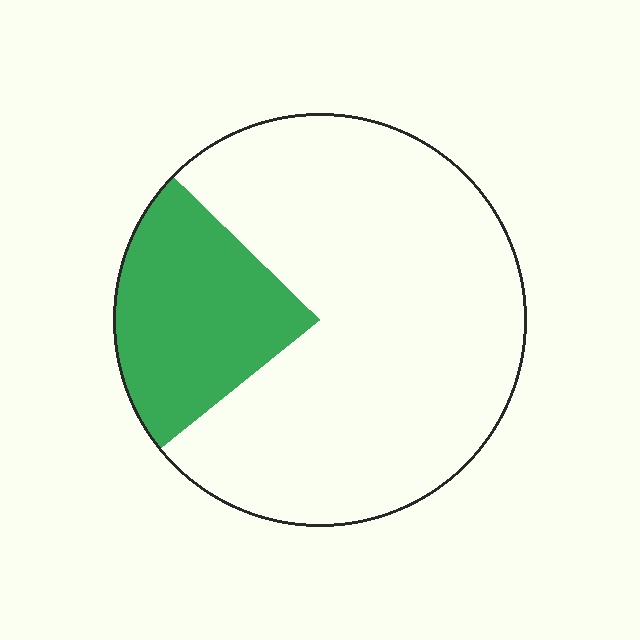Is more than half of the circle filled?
No.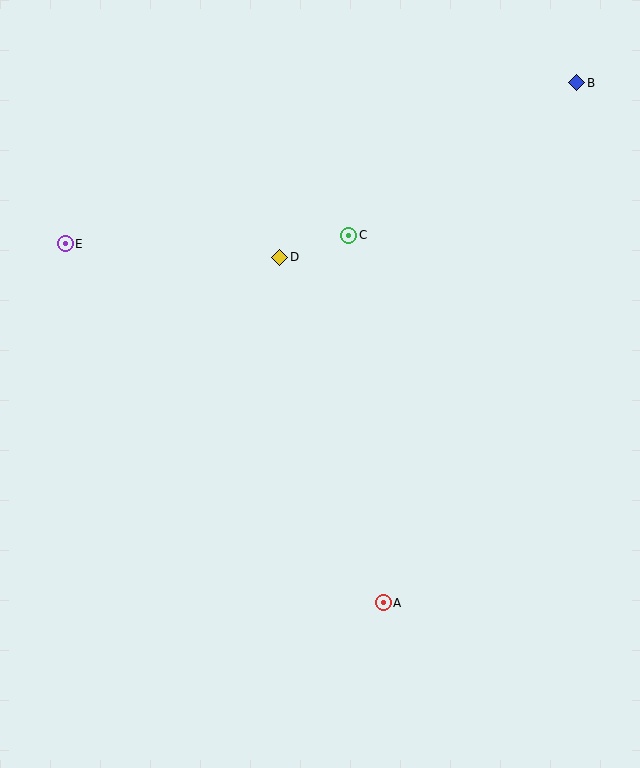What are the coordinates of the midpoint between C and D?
The midpoint between C and D is at (314, 246).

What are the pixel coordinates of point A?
Point A is at (383, 603).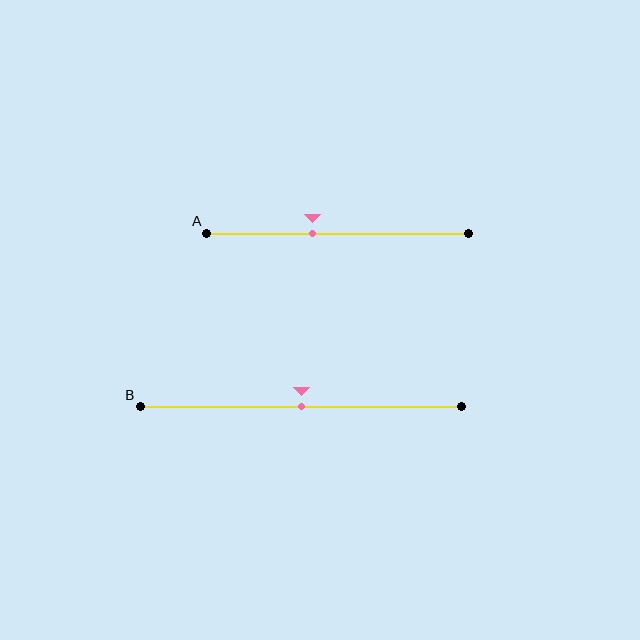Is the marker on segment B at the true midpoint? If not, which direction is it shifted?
Yes, the marker on segment B is at the true midpoint.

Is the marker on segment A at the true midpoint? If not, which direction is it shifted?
No, the marker on segment A is shifted to the left by about 10% of the segment length.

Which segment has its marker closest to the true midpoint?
Segment B has its marker closest to the true midpoint.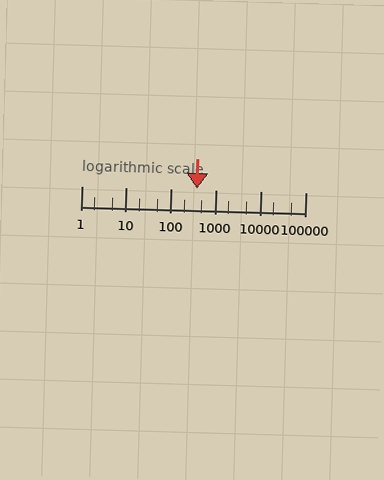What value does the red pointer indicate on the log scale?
The pointer indicates approximately 370.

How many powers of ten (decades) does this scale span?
The scale spans 5 decades, from 1 to 100000.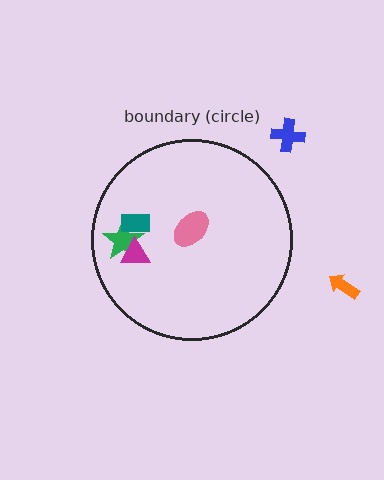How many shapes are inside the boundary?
4 inside, 2 outside.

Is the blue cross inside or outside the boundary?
Outside.